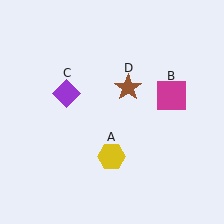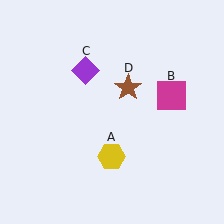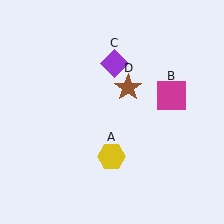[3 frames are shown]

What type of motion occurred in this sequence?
The purple diamond (object C) rotated clockwise around the center of the scene.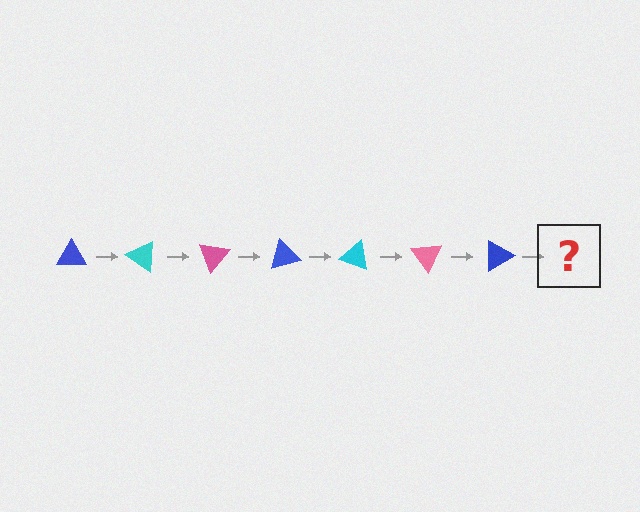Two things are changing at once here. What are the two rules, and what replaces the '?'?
The two rules are that it rotates 35 degrees each step and the color cycles through blue, cyan, and pink. The '?' should be a cyan triangle, rotated 245 degrees from the start.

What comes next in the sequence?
The next element should be a cyan triangle, rotated 245 degrees from the start.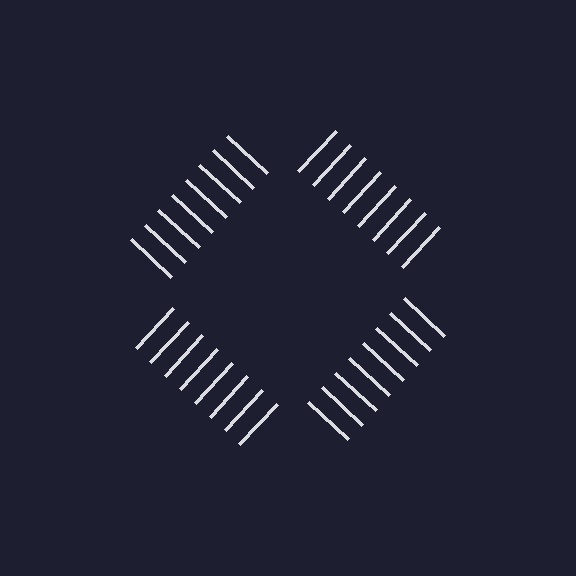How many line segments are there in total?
32 — 8 along each of the 4 edges.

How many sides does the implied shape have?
4 sides — the line-ends trace a square.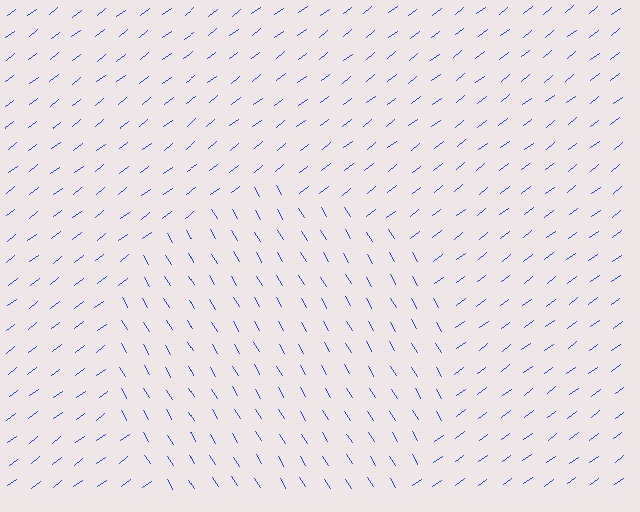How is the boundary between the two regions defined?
The boundary is defined purely by a change in line orientation (approximately 84 degrees difference). All lines are the same color and thickness.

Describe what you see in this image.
The image is filled with small blue line segments. A circle region in the image has lines oriented differently from the surrounding lines, creating a visible texture boundary.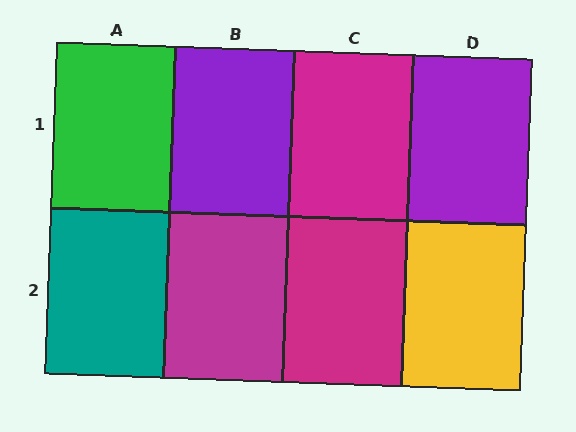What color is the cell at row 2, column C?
Magenta.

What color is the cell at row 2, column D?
Yellow.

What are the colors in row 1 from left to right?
Green, purple, magenta, purple.